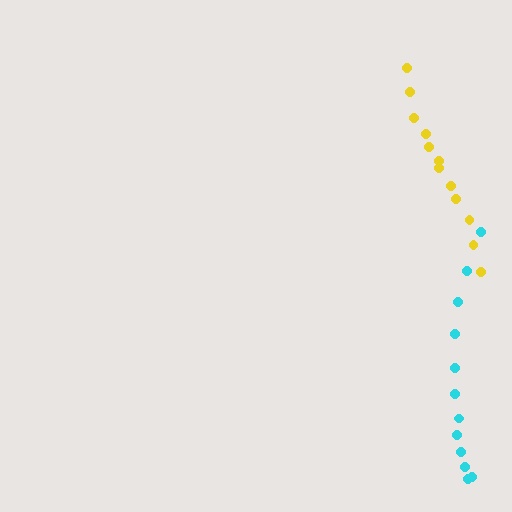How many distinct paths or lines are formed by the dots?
There are 2 distinct paths.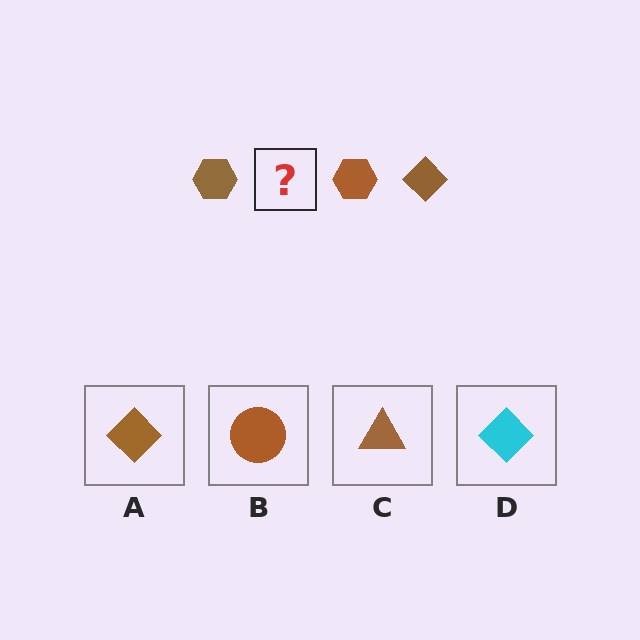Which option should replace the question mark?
Option A.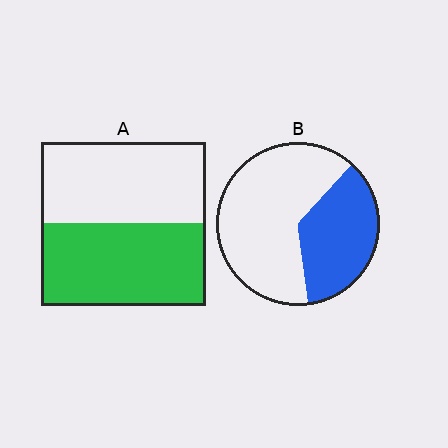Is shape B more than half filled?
No.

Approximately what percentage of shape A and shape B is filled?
A is approximately 50% and B is approximately 35%.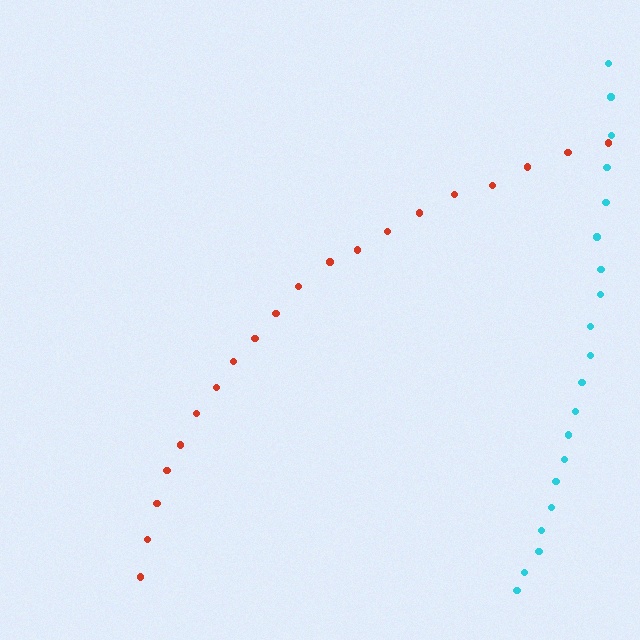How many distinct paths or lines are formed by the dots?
There are 2 distinct paths.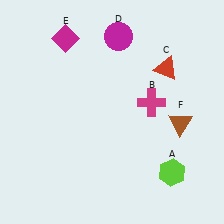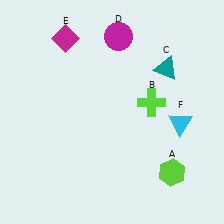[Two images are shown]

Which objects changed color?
B changed from magenta to lime. C changed from red to teal. F changed from brown to cyan.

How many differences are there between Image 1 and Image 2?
There are 3 differences between the two images.